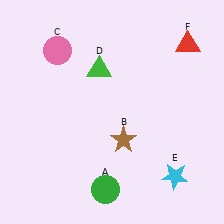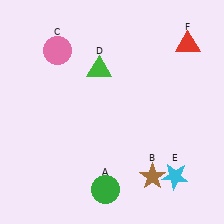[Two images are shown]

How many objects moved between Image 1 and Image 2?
1 object moved between the two images.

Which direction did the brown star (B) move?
The brown star (B) moved down.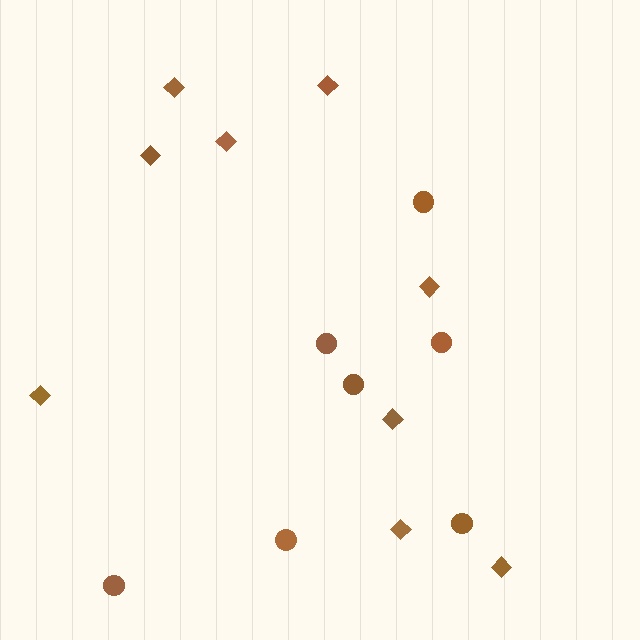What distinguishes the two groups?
There are 2 groups: one group of diamonds (9) and one group of circles (7).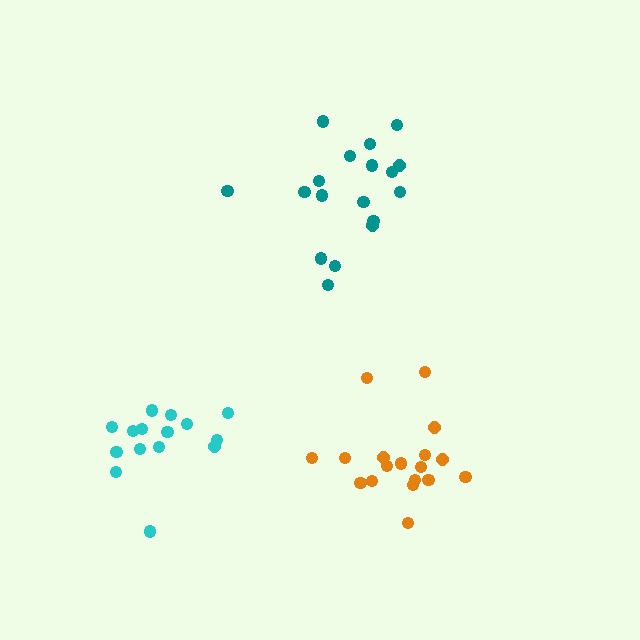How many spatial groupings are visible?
There are 3 spatial groupings.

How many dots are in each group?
Group 1: 15 dots, Group 2: 18 dots, Group 3: 18 dots (51 total).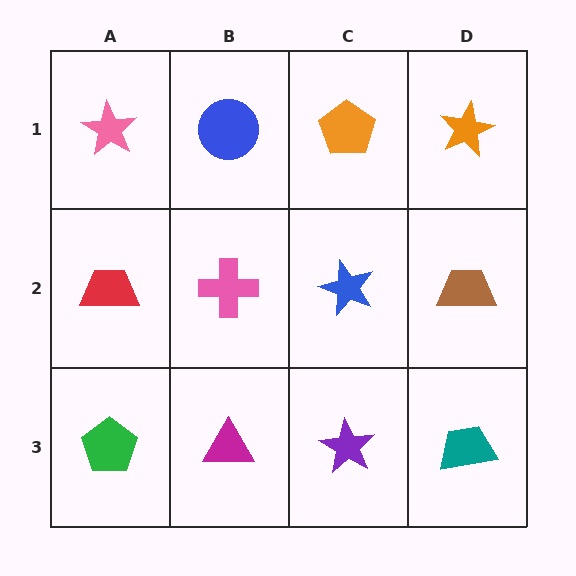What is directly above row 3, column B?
A pink cross.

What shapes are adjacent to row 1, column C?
A blue star (row 2, column C), a blue circle (row 1, column B), an orange star (row 1, column D).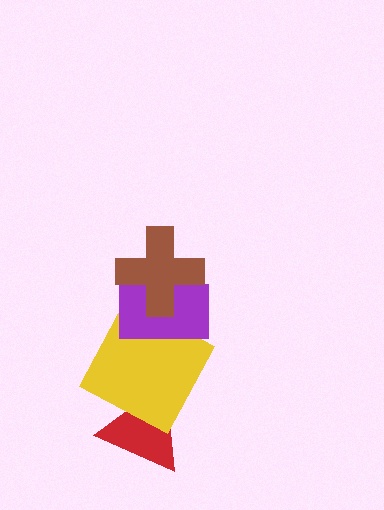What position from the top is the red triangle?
The red triangle is 4th from the top.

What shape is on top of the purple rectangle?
The brown cross is on top of the purple rectangle.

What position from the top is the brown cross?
The brown cross is 1st from the top.